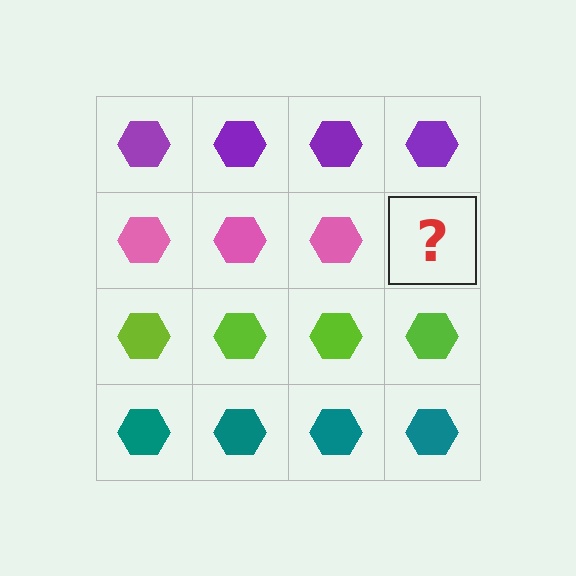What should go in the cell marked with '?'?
The missing cell should contain a pink hexagon.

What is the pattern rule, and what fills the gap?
The rule is that each row has a consistent color. The gap should be filled with a pink hexagon.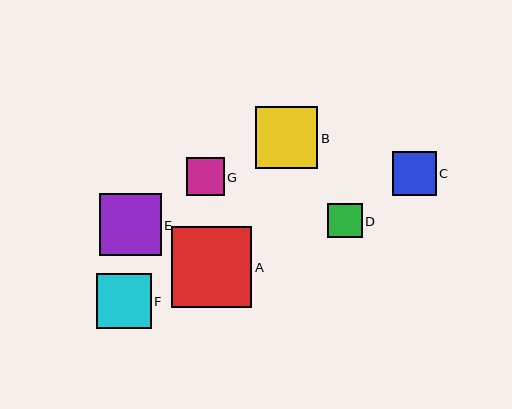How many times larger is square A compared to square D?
Square A is approximately 2.4 times the size of square D.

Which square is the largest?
Square A is the largest with a size of approximately 80 pixels.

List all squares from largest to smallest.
From largest to smallest: A, E, B, F, C, G, D.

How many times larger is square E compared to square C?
Square E is approximately 1.4 times the size of square C.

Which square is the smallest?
Square D is the smallest with a size of approximately 34 pixels.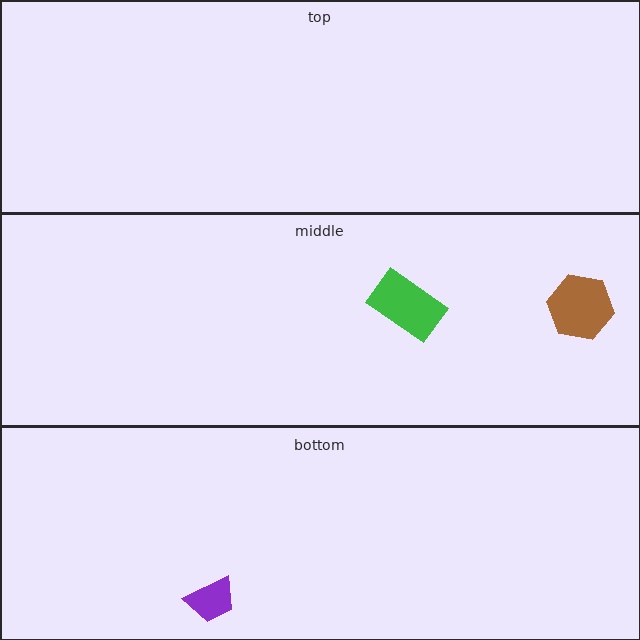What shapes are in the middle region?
The green rectangle, the brown hexagon.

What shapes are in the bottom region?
The purple trapezoid.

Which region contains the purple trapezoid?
The bottom region.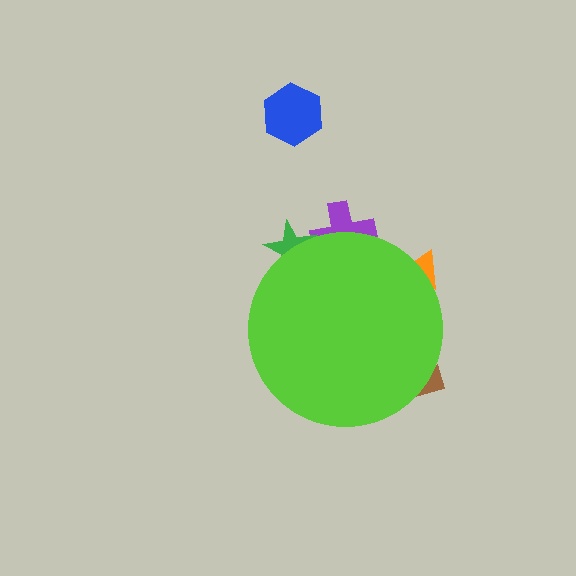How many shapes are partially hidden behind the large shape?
4 shapes are partially hidden.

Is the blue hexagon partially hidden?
No, the blue hexagon is fully visible.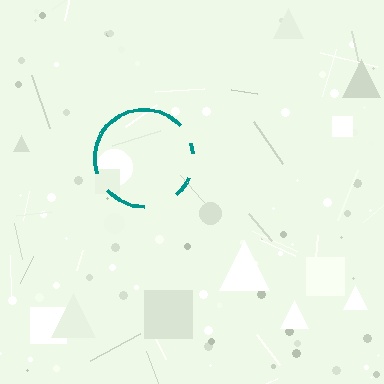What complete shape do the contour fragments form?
The contour fragments form a circle.